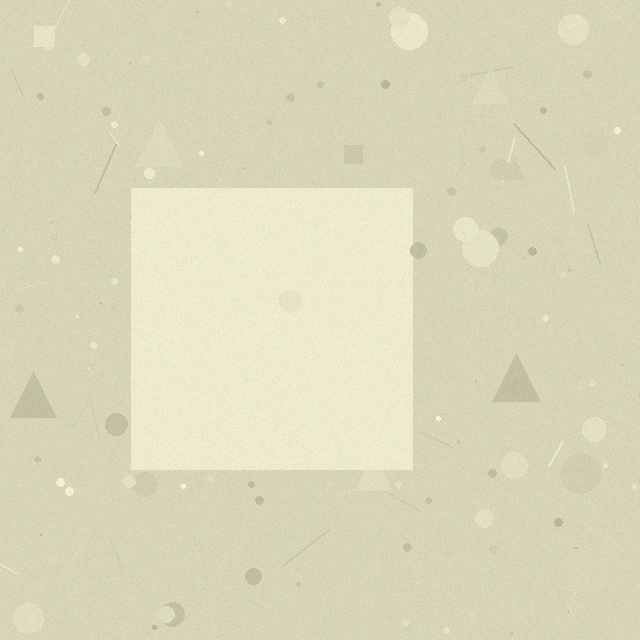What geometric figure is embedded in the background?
A square is embedded in the background.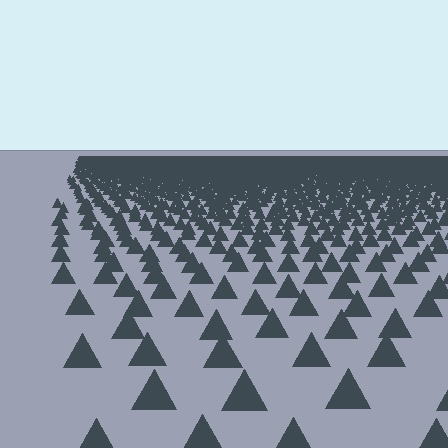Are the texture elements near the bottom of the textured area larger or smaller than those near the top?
Larger. Near the bottom, elements are closer to the viewer and appear at a bigger on-screen size.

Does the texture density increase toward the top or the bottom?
Density increases toward the top.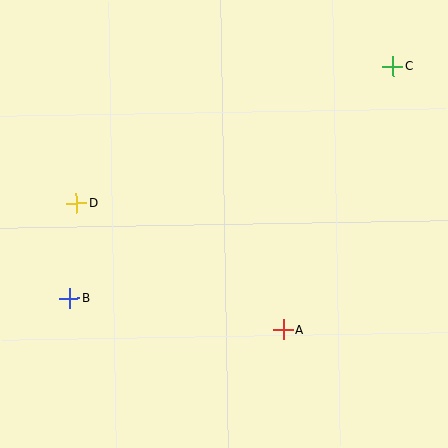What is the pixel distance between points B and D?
The distance between B and D is 96 pixels.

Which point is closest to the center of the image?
Point A at (283, 330) is closest to the center.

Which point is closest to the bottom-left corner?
Point B is closest to the bottom-left corner.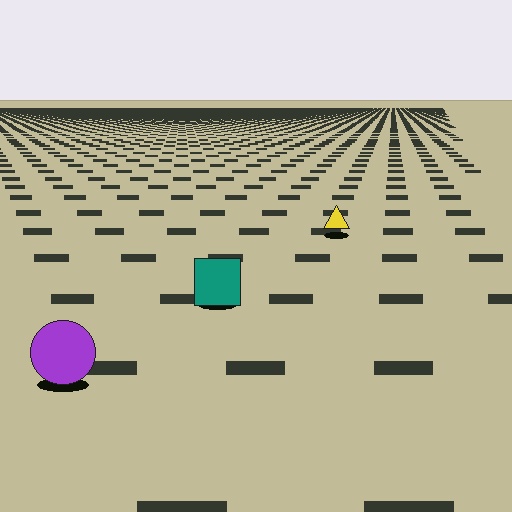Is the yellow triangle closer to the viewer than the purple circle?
No. The purple circle is closer — you can tell from the texture gradient: the ground texture is coarser near it.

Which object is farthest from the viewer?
The yellow triangle is farthest from the viewer. It appears smaller and the ground texture around it is denser.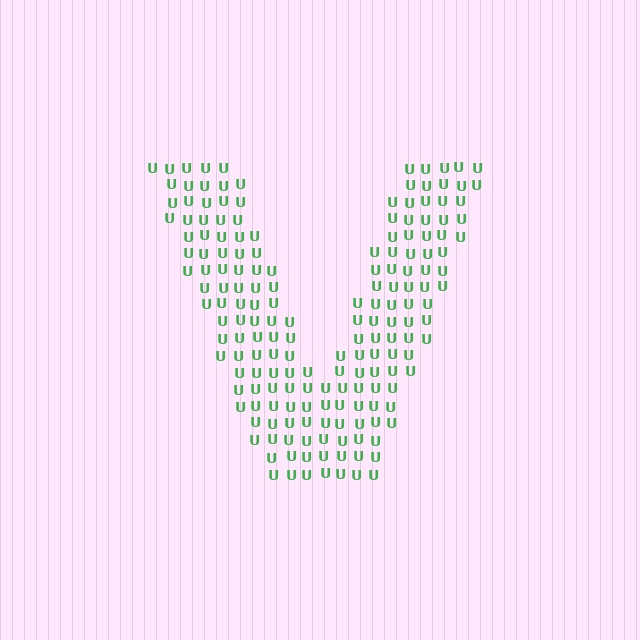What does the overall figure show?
The overall figure shows the letter V.